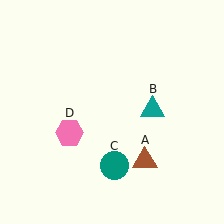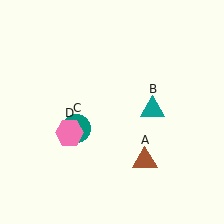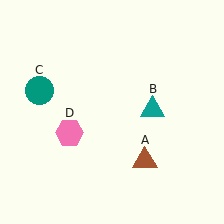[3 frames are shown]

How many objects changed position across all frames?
1 object changed position: teal circle (object C).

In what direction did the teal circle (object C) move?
The teal circle (object C) moved up and to the left.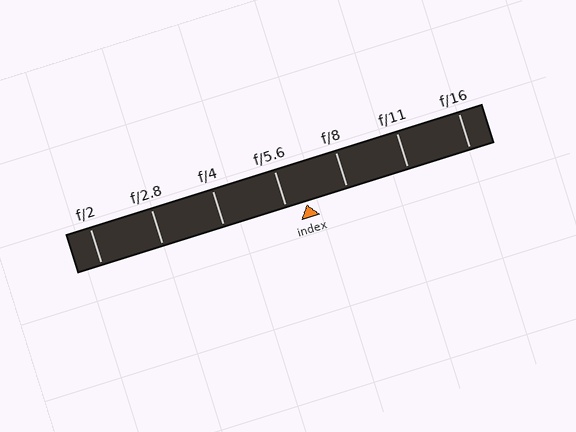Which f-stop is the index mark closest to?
The index mark is closest to f/5.6.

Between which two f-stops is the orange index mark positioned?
The index mark is between f/5.6 and f/8.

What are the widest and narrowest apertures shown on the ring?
The widest aperture shown is f/2 and the narrowest is f/16.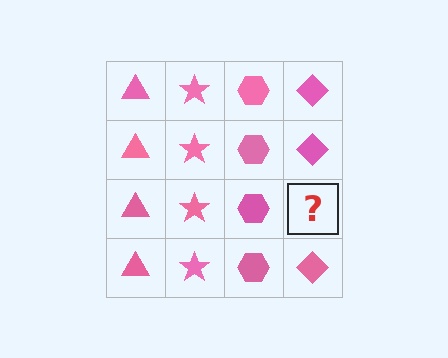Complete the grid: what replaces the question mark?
The question mark should be replaced with a pink diamond.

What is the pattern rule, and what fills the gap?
The rule is that each column has a consistent shape. The gap should be filled with a pink diamond.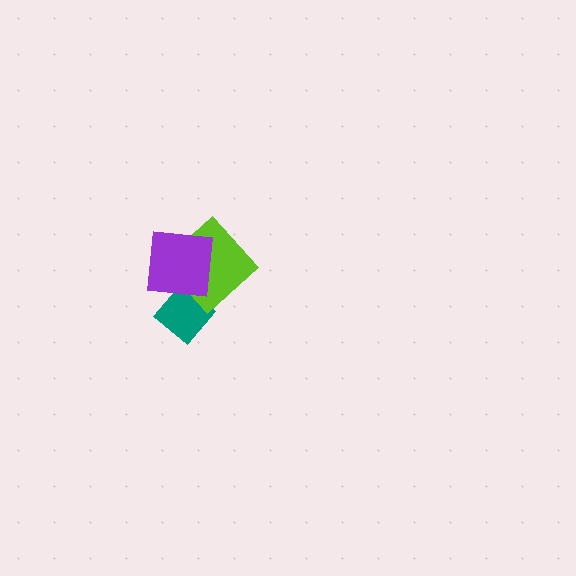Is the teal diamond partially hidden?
Yes, it is partially covered by another shape.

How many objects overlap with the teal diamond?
2 objects overlap with the teal diamond.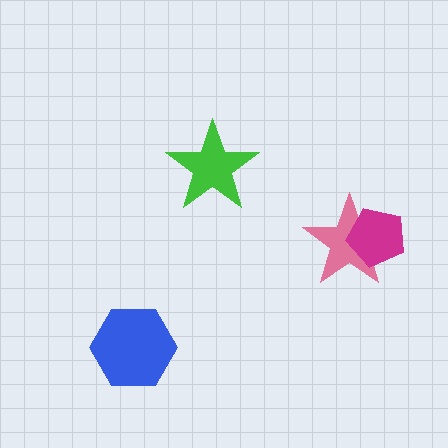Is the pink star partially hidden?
Yes, it is partially covered by another shape.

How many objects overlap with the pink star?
1 object overlaps with the pink star.